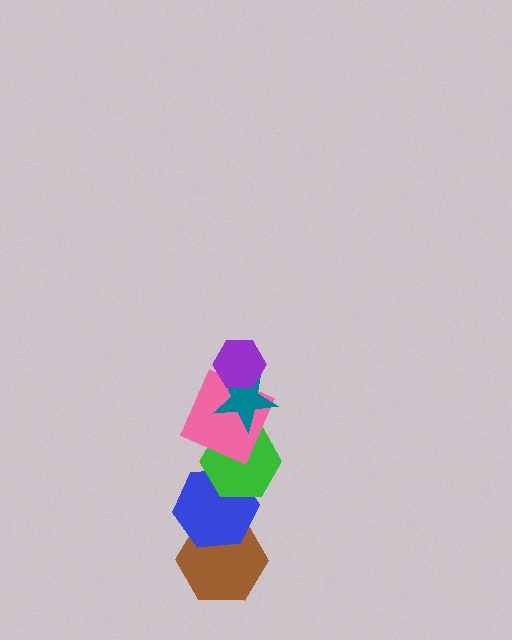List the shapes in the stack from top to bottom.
From top to bottom: the purple hexagon, the teal star, the pink square, the green hexagon, the blue hexagon, the brown hexagon.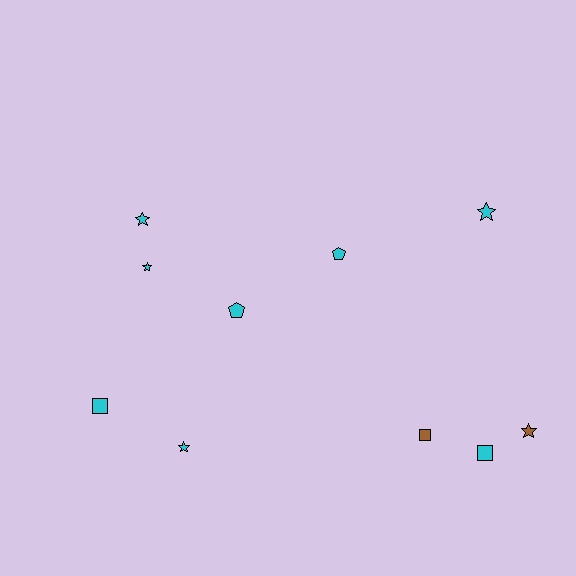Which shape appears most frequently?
Star, with 5 objects.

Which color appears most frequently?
Cyan, with 8 objects.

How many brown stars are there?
There is 1 brown star.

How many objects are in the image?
There are 10 objects.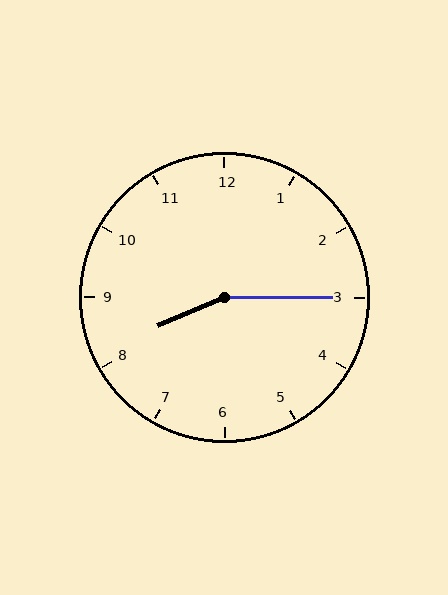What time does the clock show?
8:15.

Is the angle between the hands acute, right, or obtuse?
It is obtuse.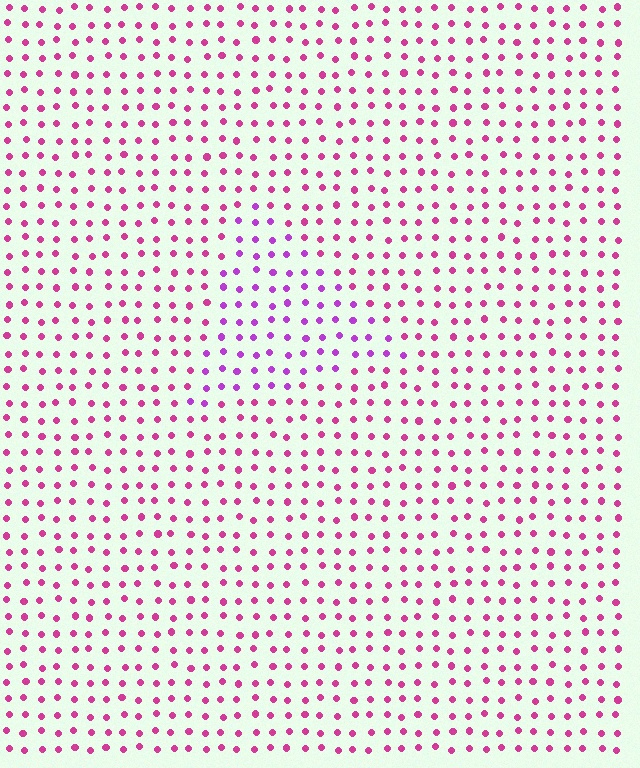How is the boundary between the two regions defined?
The boundary is defined purely by a slight shift in hue (about 33 degrees). Spacing, size, and orientation are identical on both sides.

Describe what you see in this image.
The image is filled with small magenta elements in a uniform arrangement. A triangle-shaped region is visible where the elements are tinted to a slightly different hue, forming a subtle color boundary.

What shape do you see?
I see a triangle.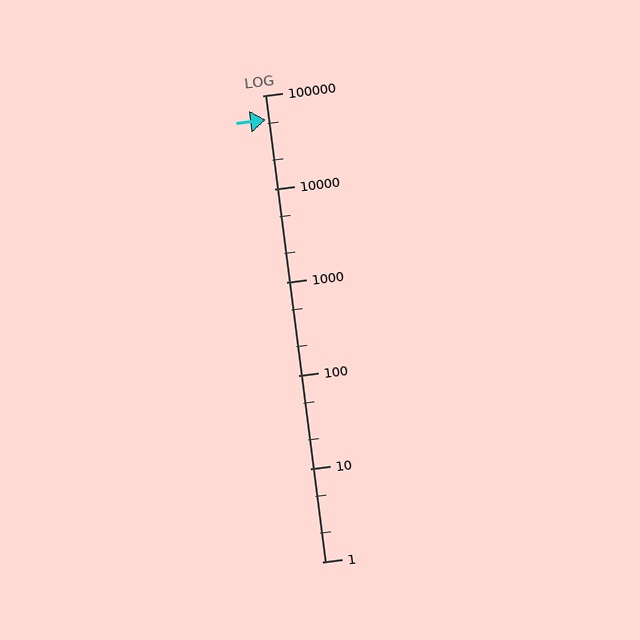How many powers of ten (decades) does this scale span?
The scale spans 5 decades, from 1 to 100000.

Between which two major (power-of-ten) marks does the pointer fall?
The pointer is between 10000 and 100000.